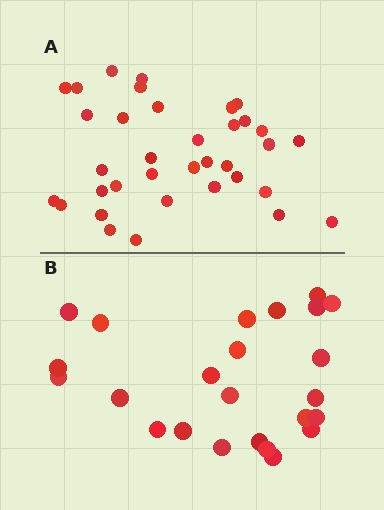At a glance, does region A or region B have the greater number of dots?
Region A (the top region) has more dots.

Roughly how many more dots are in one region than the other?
Region A has roughly 12 or so more dots than region B.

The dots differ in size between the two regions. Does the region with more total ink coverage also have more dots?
No. Region B has more total ink coverage because its dots are larger, but region A actually contains more individual dots. Total area can be misleading — the number of items is what matters here.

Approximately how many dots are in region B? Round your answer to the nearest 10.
About 20 dots. (The exact count is 24, which rounds to 20.)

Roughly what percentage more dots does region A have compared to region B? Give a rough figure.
About 45% more.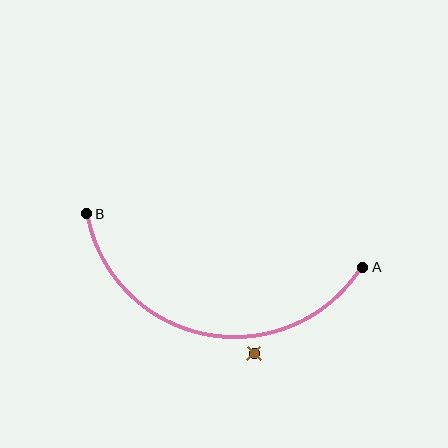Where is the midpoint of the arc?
The arc midpoint is the point on the curve farthest from the straight line joining A and B. It sits below that line.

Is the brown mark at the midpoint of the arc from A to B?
No — the brown mark does not lie on the arc at all. It sits slightly outside the curve.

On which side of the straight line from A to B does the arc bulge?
The arc bulges below the straight line connecting A and B.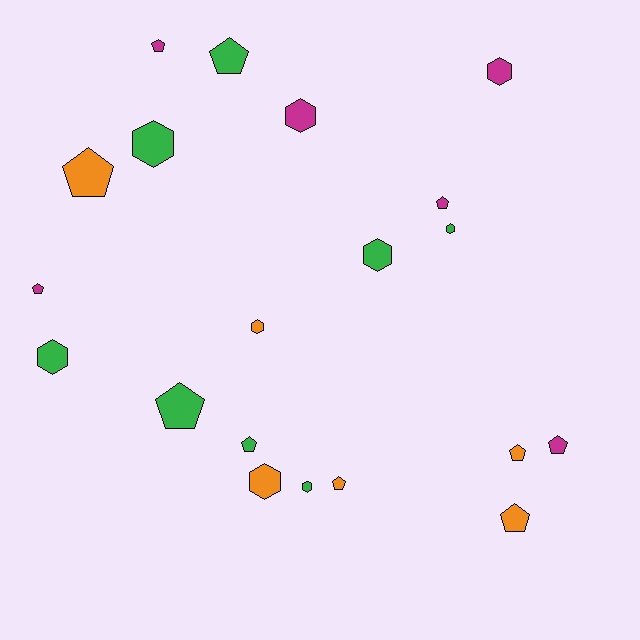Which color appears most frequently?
Green, with 8 objects.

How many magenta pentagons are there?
There are 4 magenta pentagons.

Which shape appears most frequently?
Pentagon, with 11 objects.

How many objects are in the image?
There are 20 objects.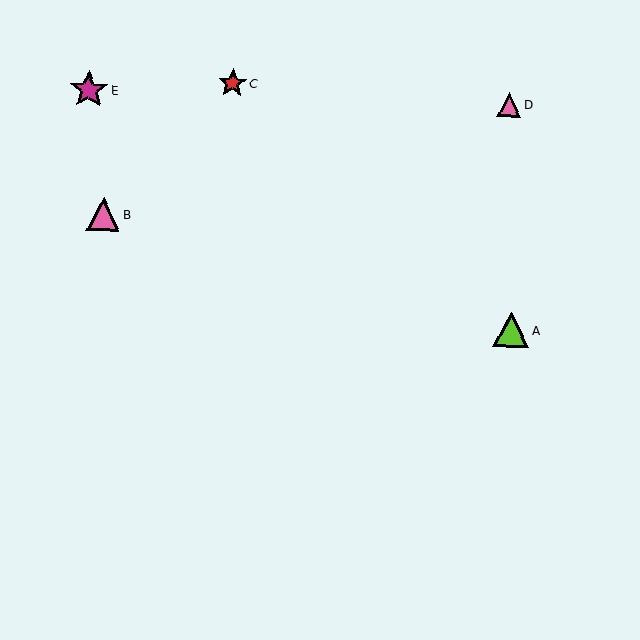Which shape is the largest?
The magenta star (labeled E) is the largest.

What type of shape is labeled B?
Shape B is a pink triangle.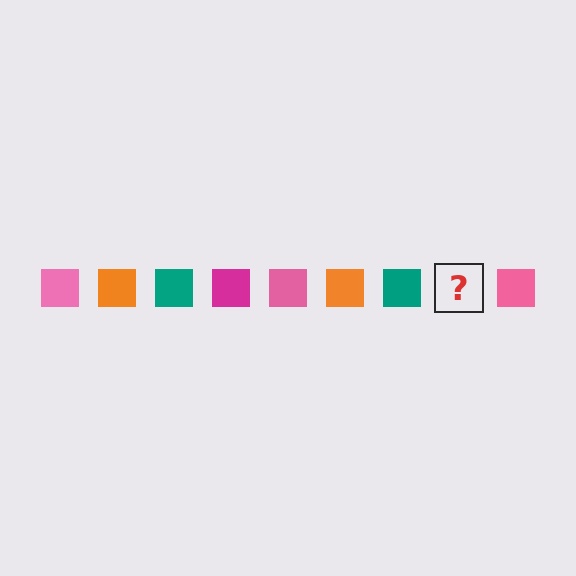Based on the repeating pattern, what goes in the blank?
The blank should be a magenta square.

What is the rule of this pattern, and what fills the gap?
The rule is that the pattern cycles through pink, orange, teal, magenta squares. The gap should be filled with a magenta square.